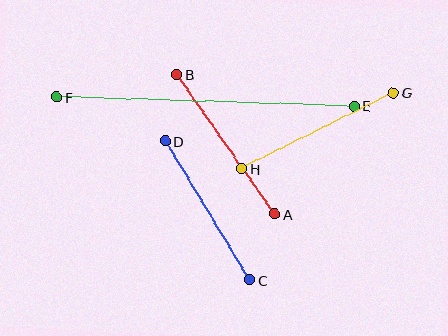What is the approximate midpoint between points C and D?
The midpoint is at approximately (208, 211) pixels.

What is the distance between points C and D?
The distance is approximately 163 pixels.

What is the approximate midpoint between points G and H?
The midpoint is at approximately (317, 131) pixels.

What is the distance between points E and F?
The distance is approximately 298 pixels.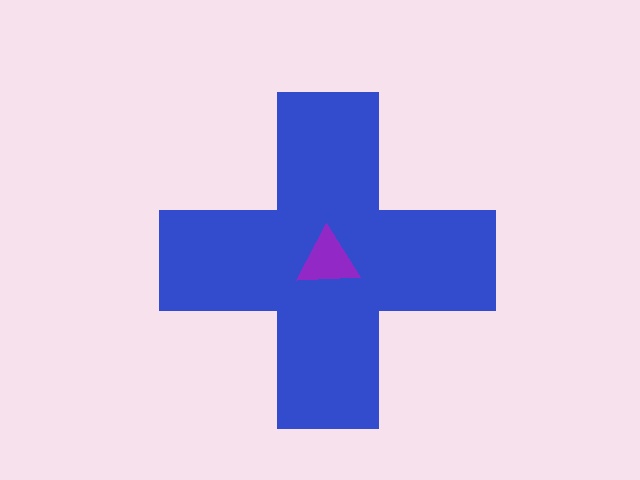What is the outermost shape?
The blue cross.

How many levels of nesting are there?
2.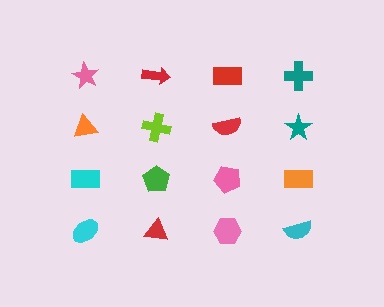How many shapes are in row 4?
4 shapes.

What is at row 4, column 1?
A cyan ellipse.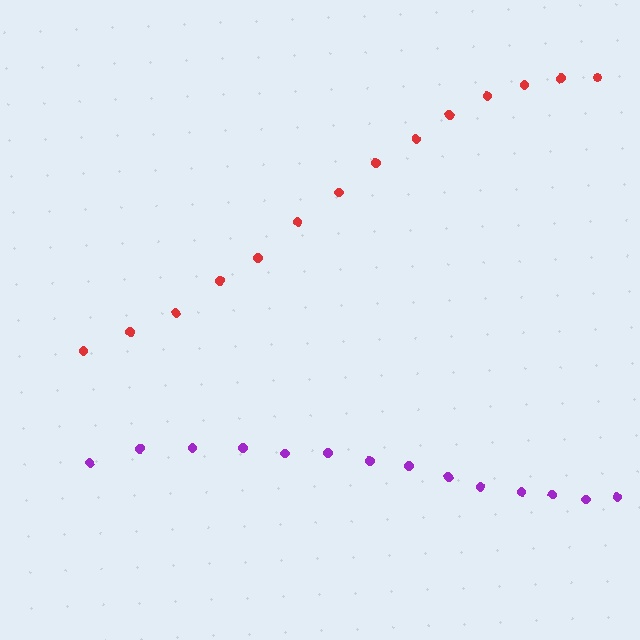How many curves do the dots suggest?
There are 2 distinct paths.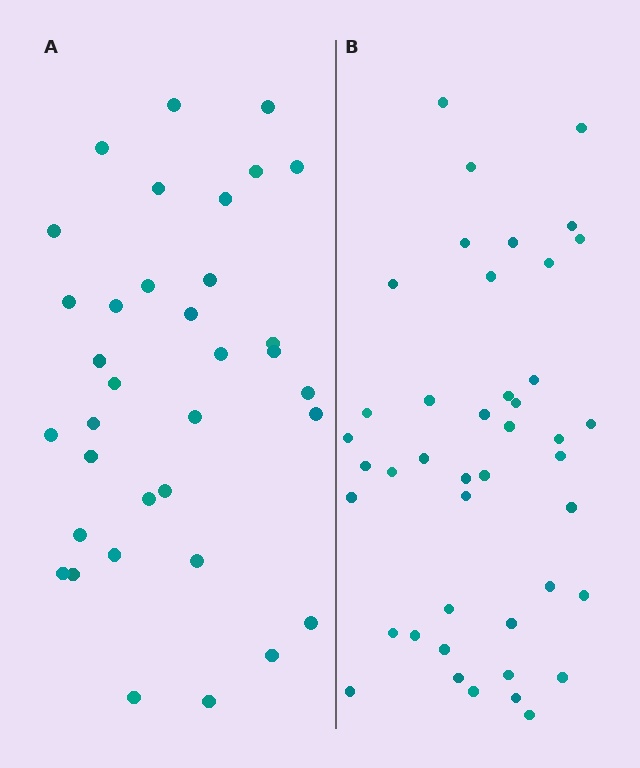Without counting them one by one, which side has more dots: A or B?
Region B (the right region) has more dots.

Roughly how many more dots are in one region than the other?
Region B has roughly 8 or so more dots than region A.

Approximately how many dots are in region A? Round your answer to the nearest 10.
About 40 dots. (The exact count is 35, which rounds to 40.)